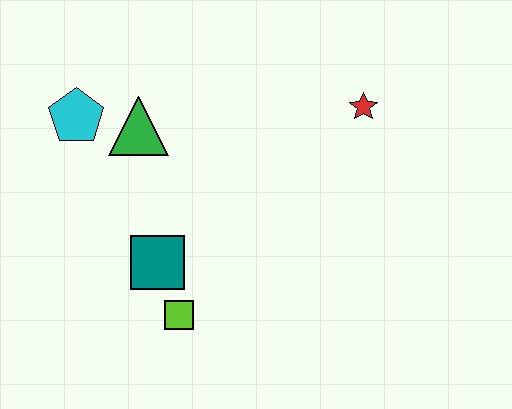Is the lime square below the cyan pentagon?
Yes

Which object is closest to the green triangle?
The cyan pentagon is closest to the green triangle.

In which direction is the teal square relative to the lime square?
The teal square is above the lime square.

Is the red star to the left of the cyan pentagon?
No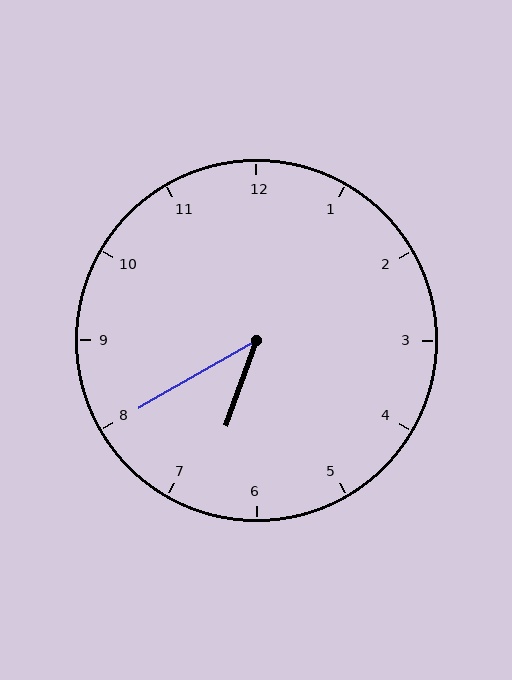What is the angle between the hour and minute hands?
Approximately 40 degrees.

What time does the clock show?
6:40.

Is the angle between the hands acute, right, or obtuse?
It is acute.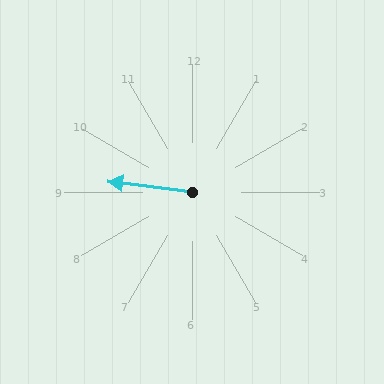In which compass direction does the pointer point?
West.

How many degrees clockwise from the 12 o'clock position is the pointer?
Approximately 277 degrees.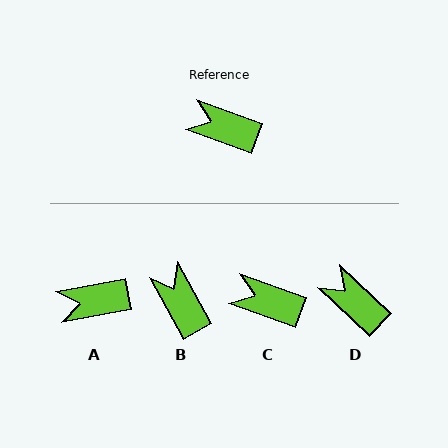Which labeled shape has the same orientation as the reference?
C.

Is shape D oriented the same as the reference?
No, it is off by about 23 degrees.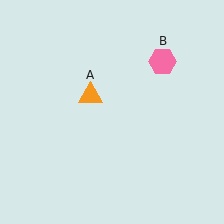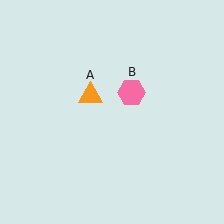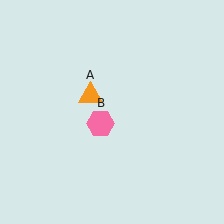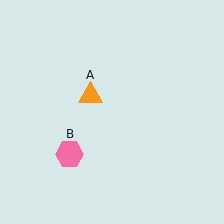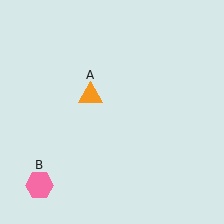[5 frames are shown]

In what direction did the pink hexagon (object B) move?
The pink hexagon (object B) moved down and to the left.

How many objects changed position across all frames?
1 object changed position: pink hexagon (object B).